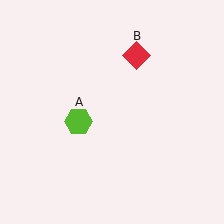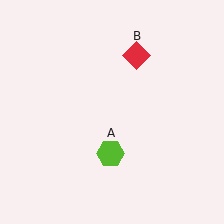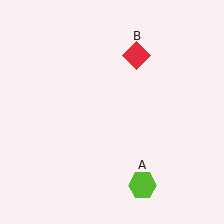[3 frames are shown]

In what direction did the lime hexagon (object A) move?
The lime hexagon (object A) moved down and to the right.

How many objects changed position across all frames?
1 object changed position: lime hexagon (object A).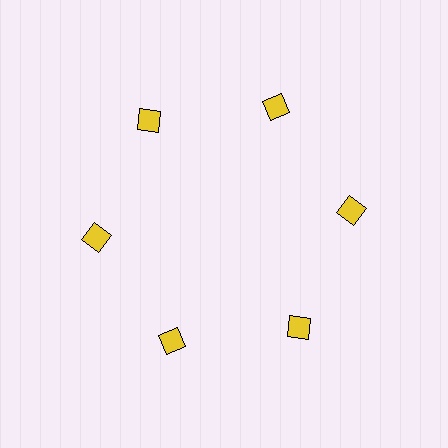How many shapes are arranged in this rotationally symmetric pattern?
There are 6 shapes, arranged in 6 groups of 1.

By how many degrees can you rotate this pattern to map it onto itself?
The pattern maps onto itself every 60 degrees of rotation.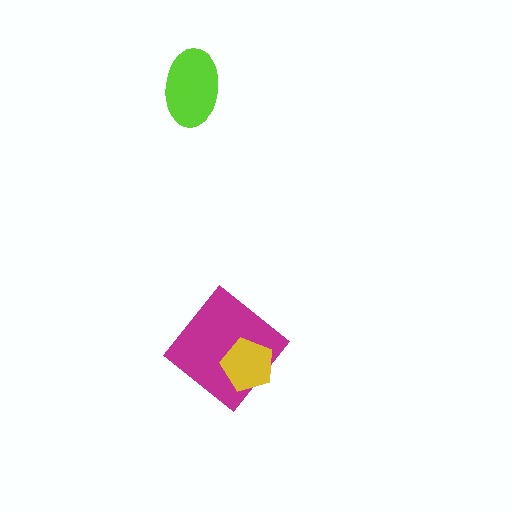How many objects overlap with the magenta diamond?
1 object overlaps with the magenta diamond.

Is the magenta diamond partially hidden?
Yes, it is partially covered by another shape.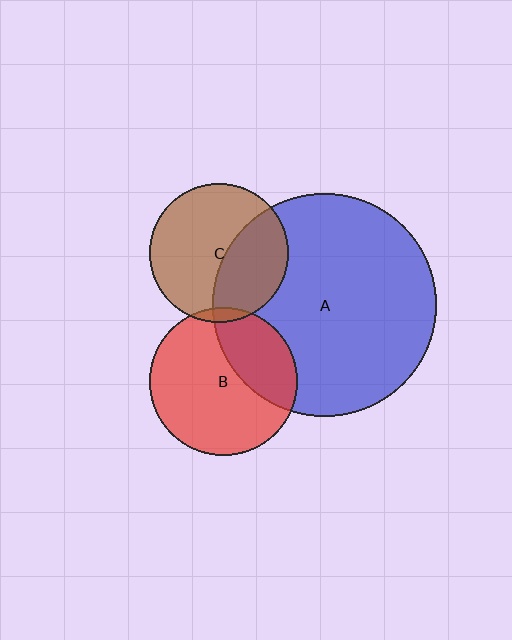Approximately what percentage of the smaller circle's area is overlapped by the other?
Approximately 30%.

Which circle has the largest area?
Circle A (blue).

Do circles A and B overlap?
Yes.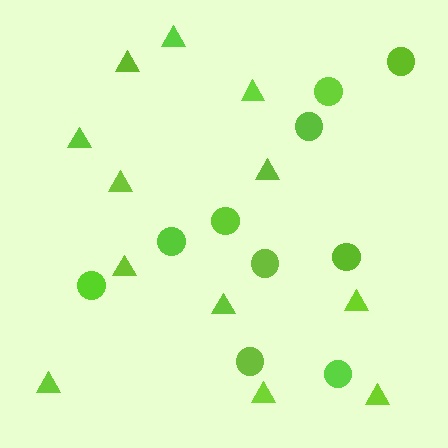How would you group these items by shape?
There are 2 groups: one group of triangles (12) and one group of circles (10).